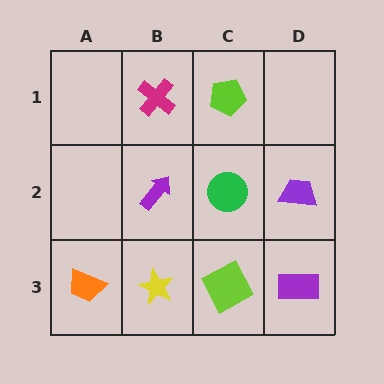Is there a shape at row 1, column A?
No, that cell is empty.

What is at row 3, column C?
A lime square.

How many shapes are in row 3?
4 shapes.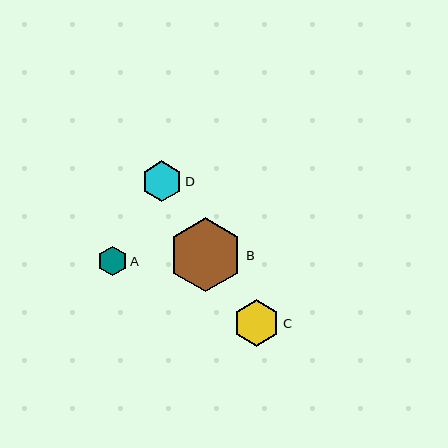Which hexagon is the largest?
Hexagon B is the largest with a size of approximately 74 pixels.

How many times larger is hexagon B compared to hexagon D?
Hexagon B is approximately 1.8 times the size of hexagon D.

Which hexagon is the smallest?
Hexagon A is the smallest with a size of approximately 29 pixels.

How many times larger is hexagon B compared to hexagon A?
Hexagon B is approximately 2.5 times the size of hexagon A.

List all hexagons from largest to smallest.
From largest to smallest: B, C, D, A.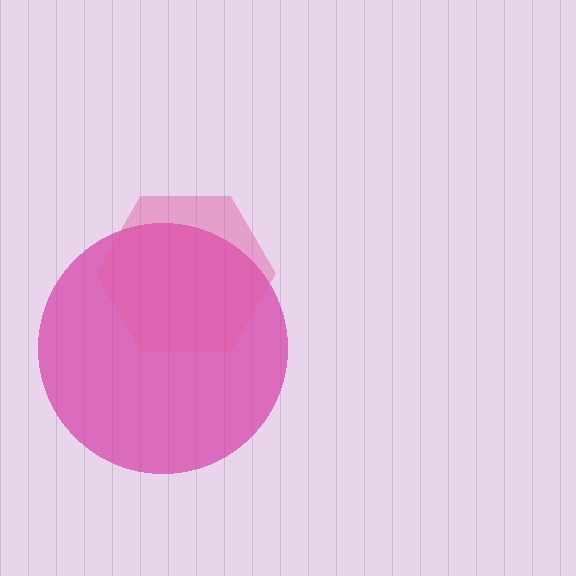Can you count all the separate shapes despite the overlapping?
Yes, there are 2 separate shapes.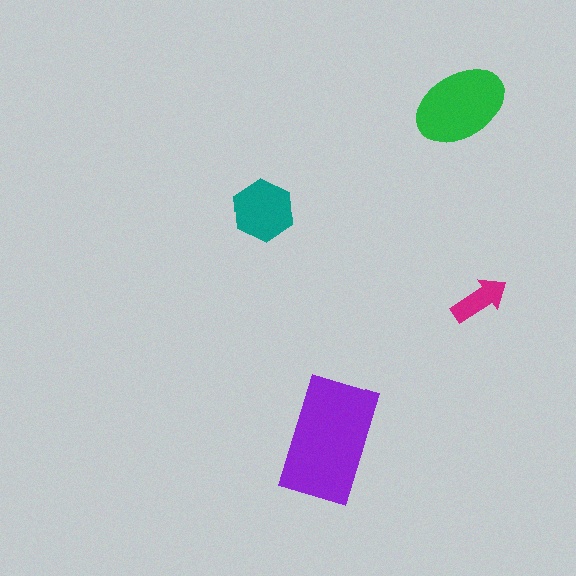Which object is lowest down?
The purple rectangle is bottommost.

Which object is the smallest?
The magenta arrow.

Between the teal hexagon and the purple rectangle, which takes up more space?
The purple rectangle.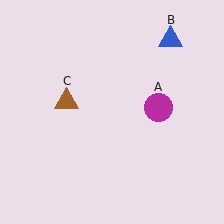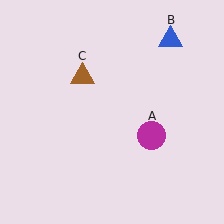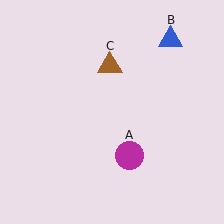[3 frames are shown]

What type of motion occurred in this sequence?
The magenta circle (object A), brown triangle (object C) rotated clockwise around the center of the scene.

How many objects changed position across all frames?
2 objects changed position: magenta circle (object A), brown triangle (object C).